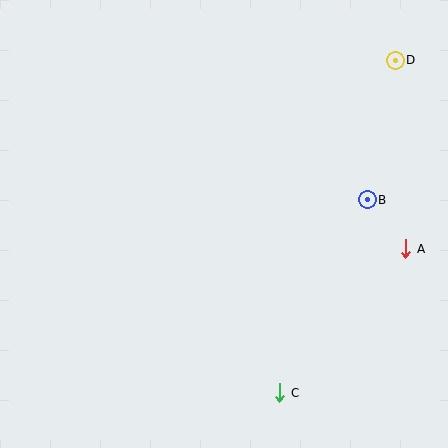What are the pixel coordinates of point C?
Point C is at (280, 393).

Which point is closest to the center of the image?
Point B at (367, 200) is closest to the center.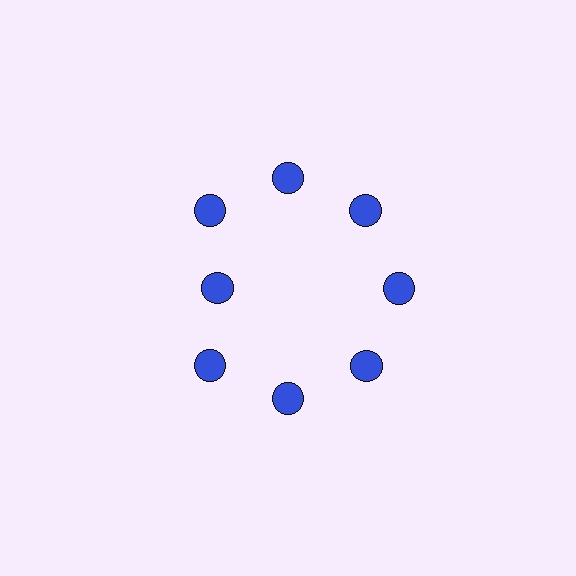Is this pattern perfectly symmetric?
No. The 8 blue circles are arranged in a ring, but one element near the 9 o'clock position is pulled inward toward the center, breaking the 8-fold rotational symmetry.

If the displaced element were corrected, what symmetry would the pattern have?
It would have 8-fold rotational symmetry — the pattern would map onto itself every 45 degrees.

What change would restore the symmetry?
The symmetry would be restored by moving it outward, back onto the ring so that all 8 circles sit at equal angles and equal distance from the center.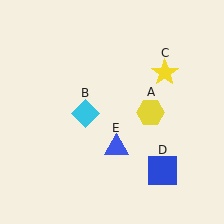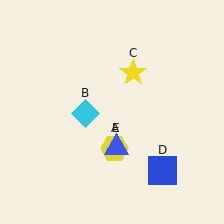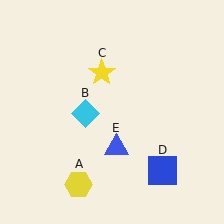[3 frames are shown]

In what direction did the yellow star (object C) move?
The yellow star (object C) moved left.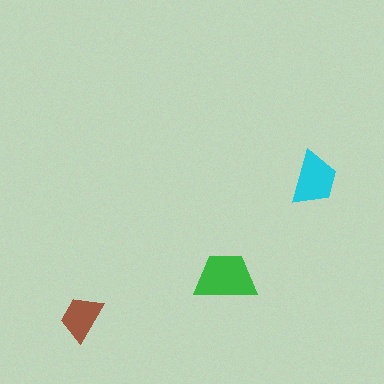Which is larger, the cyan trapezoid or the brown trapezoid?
The cyan one.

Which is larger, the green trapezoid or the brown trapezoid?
The green one.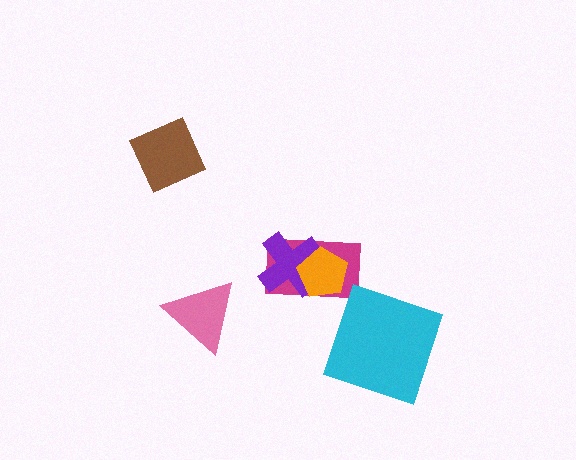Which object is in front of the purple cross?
The orange pentagon is in front of the purple cross.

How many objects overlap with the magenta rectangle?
2 objects overlap with the magenta rectangle.